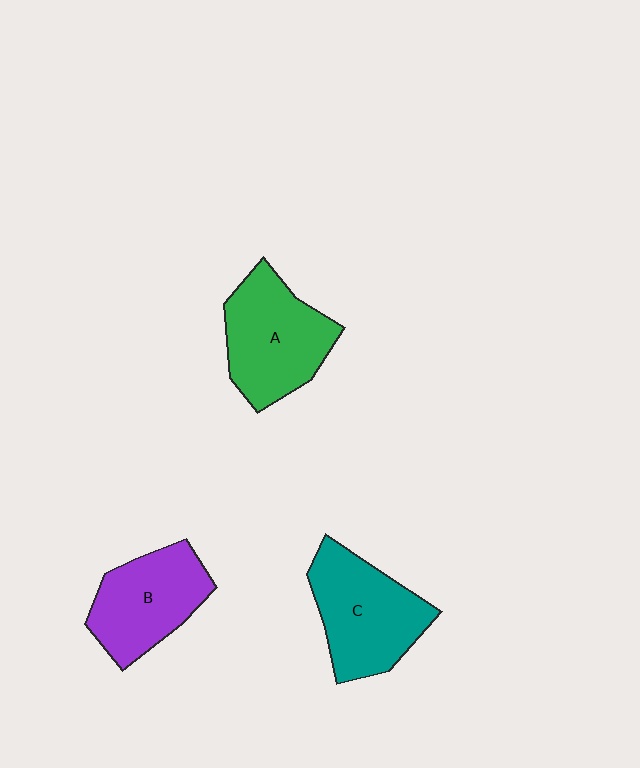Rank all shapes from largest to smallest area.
From largest to smallest: C (teal), A (green), B (purple).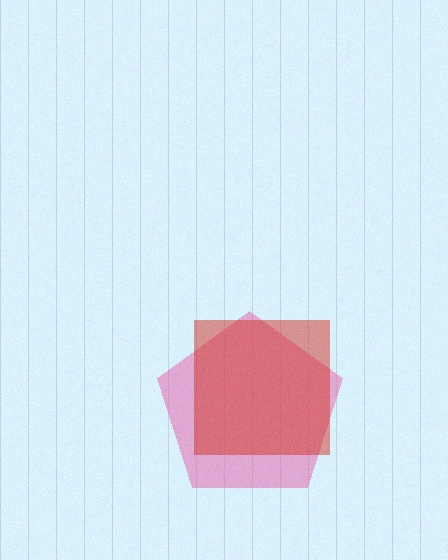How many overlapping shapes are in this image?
There are 2 overlapping shapes in the image.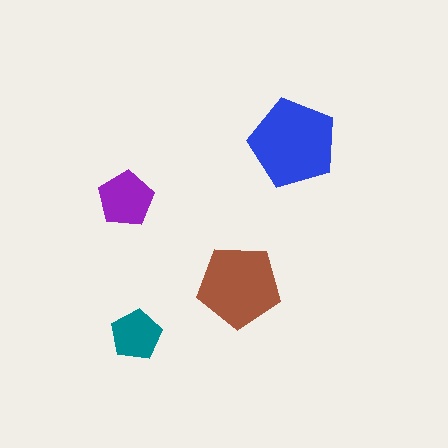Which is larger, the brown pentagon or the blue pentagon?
The blue one.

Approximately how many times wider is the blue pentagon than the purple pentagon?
About 1.5 times wider.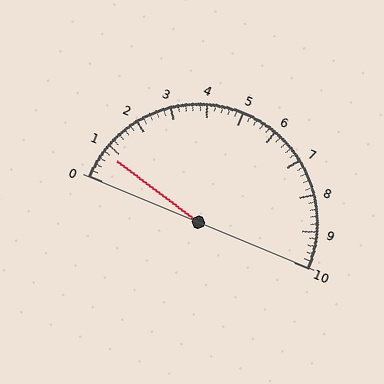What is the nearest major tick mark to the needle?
The nearest major tick mark is 1.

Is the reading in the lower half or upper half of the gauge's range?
The reading is in the lower half of the range (0 to 10).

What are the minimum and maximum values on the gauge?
The gauge ranges from 0 to 10.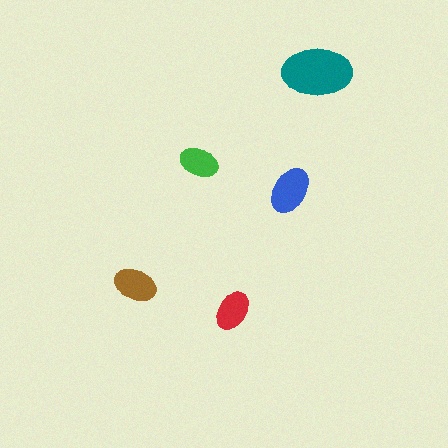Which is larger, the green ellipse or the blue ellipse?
The blue one.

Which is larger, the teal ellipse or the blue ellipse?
The teal one.